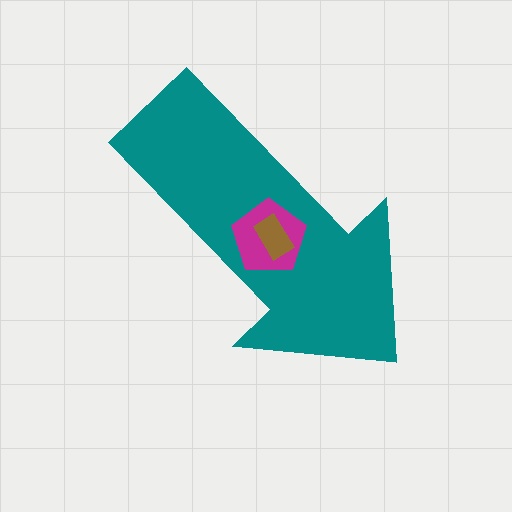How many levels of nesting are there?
3.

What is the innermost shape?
The brown rectangle.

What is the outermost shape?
The teal arrow.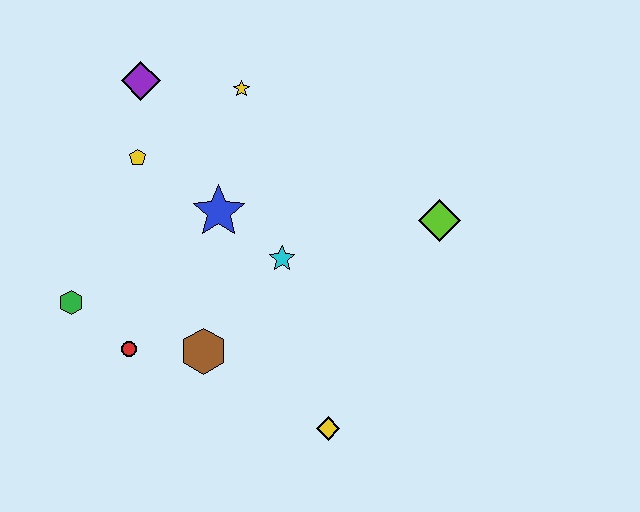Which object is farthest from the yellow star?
The yellow diamond is farthest from the yellow star.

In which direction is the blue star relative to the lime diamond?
The blue star is to the left of the lime diamond.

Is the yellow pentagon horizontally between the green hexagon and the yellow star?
Yes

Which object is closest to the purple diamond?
The yellow pentagon is closest to the purple diamond.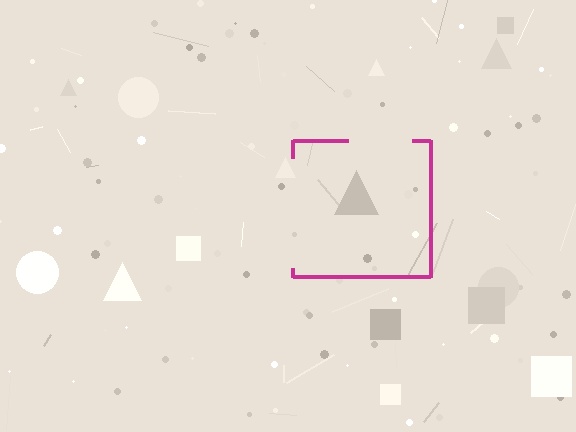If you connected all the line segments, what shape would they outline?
They would outline a square.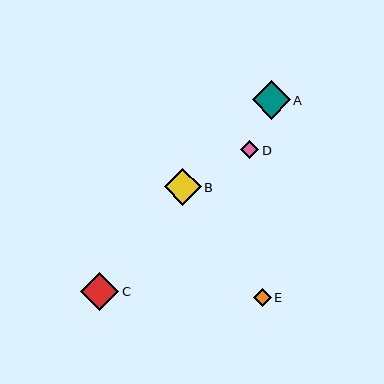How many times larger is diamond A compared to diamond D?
Diamond A is approximately 2.1 times the size of diamond D.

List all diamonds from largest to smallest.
From largest to smallest: C, A, B, D, E.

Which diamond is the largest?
Diamond C is the largest with a size of approximately 39 pixels.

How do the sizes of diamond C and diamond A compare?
Diamond C and diamond A are approximately the same size.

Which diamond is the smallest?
Diamond E is the smallest with a size of approximately 18 pixels.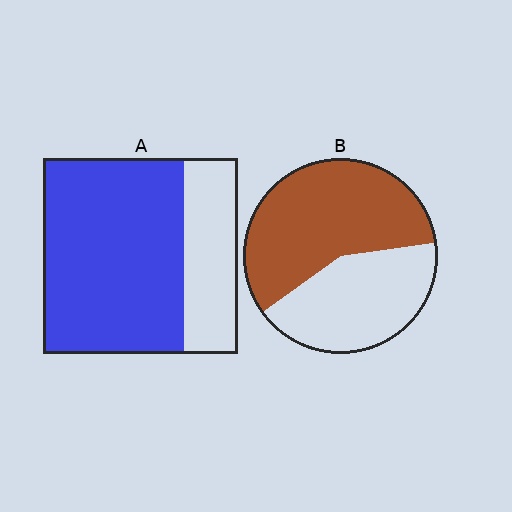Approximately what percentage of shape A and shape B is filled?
A is approximately 70% and B is approximately 60%.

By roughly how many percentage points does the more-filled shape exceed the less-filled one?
By roughly 15 percentage points (A over B).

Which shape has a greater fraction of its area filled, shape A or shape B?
Shape A.